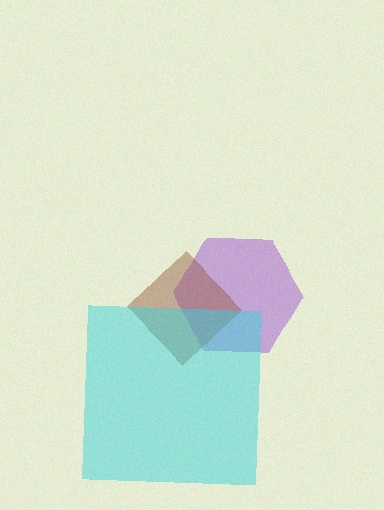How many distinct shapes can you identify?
There are 3 distinct shapes: a purple hexagon, a brown diamond, a cyan square.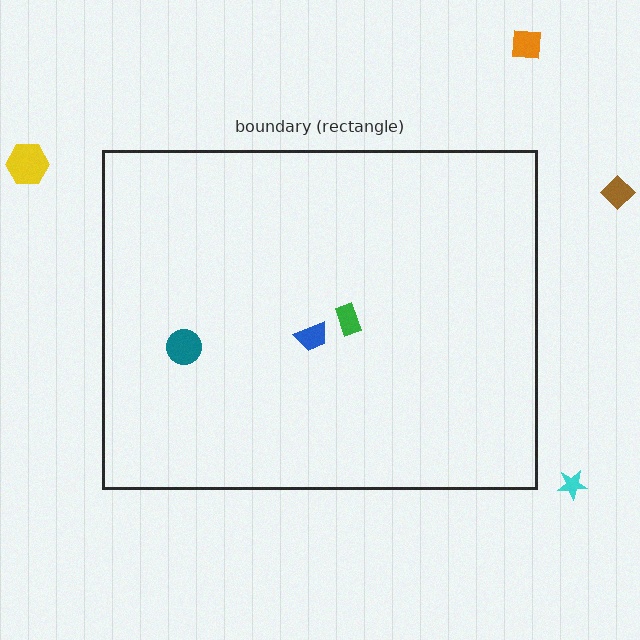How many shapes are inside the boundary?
3 inside, 4 outside.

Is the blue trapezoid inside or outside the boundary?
Inside.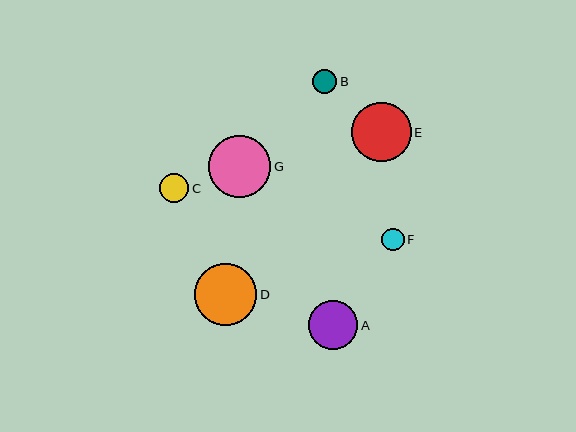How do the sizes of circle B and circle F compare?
Circle B and circle F are approximately the same size.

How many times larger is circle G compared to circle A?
Circle G is approximately 1.3 times the size of circle A.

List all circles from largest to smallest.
From largest to smallest: G, D, E, A, C, B, F.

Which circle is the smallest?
Circle F is the smallest with a size of approximately 23 pixels.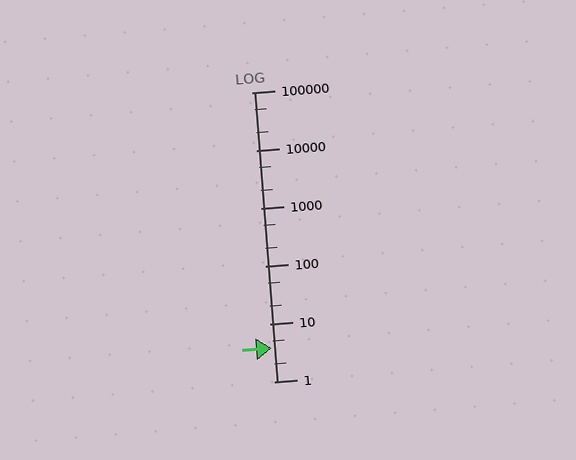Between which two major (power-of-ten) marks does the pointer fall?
The pointer is between 1 and 10.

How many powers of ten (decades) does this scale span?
The scale spans 5 decades, from 1 to 100000.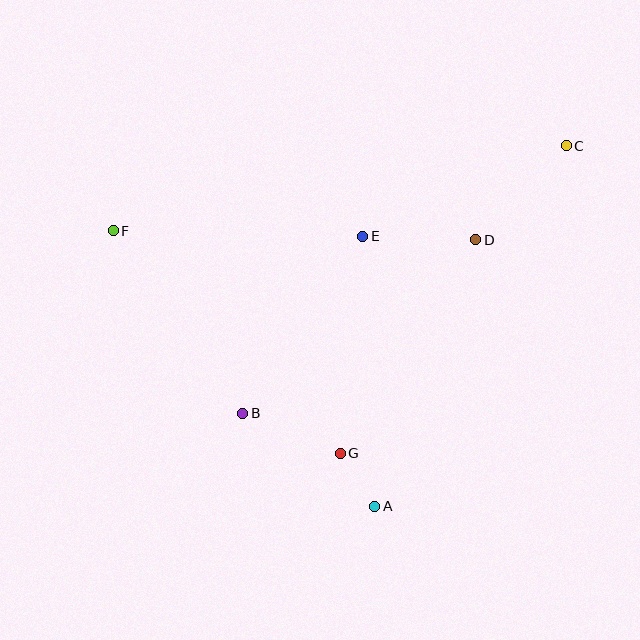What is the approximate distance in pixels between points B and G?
The distance between B and G is approximately 105 pixels.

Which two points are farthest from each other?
Points C and F are farthest from each other.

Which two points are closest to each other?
Points A and G are closest to each other.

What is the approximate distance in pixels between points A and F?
The distance between A and F is approximately 380 pixels.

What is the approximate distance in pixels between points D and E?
The distance between D and E is approximately 113 pixels.